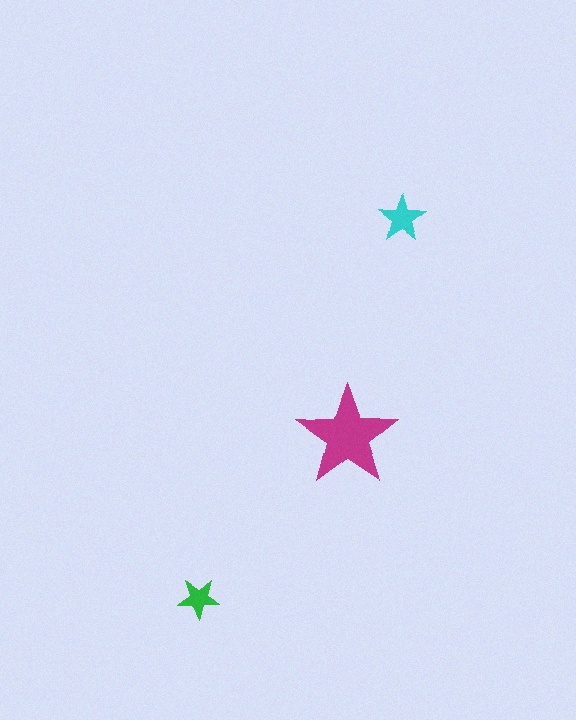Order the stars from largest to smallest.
the magenta one, the cyan one, the green one.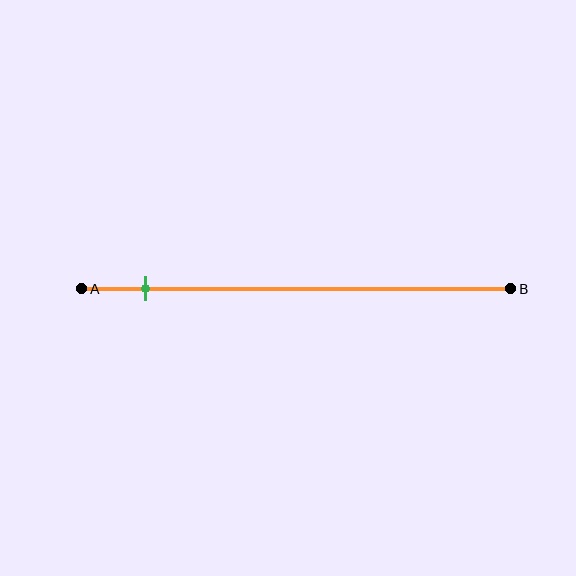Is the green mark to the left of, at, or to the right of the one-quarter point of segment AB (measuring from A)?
The green mark is to the left of the one-quarter point of segment AB.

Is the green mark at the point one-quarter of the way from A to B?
No, the mark is at about 15% from A, not at the 25% one-quarter point.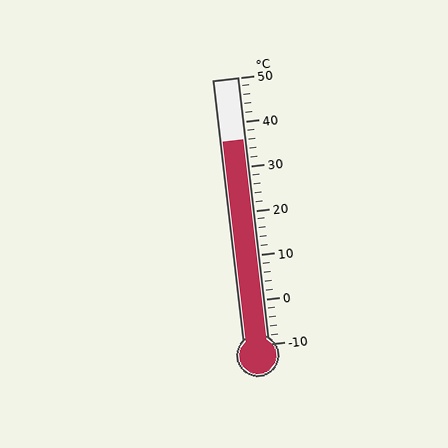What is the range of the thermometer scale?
The thermometer scale ranges from -10°C to 50°C.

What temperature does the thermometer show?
The thermometer shows approximately 36°C.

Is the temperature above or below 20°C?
The temperature is above 20°C.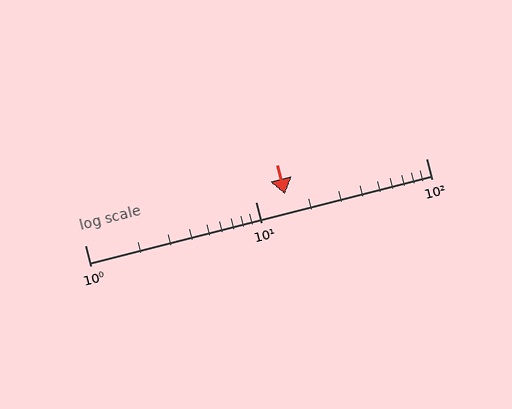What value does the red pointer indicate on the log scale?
The pointer indicates approximately 15.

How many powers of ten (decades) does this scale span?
The scale spans 2 decades, from 1 to 100.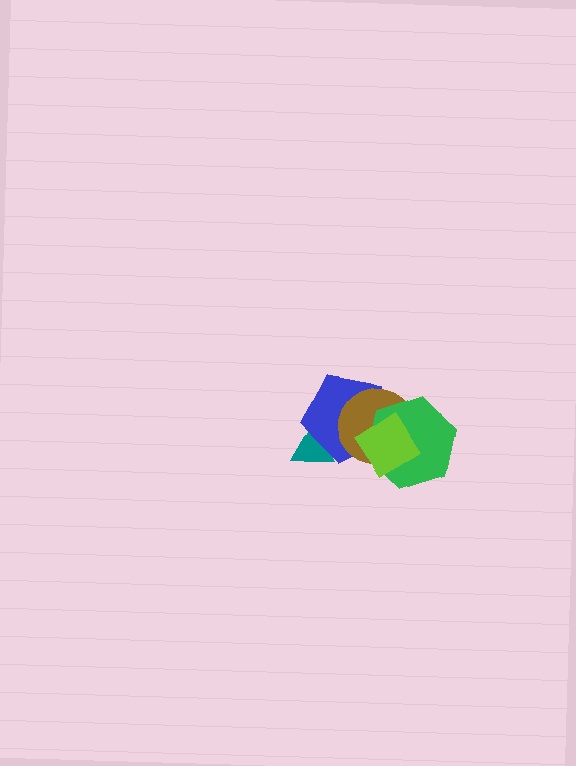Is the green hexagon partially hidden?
Yes, it is partially covered by another shape.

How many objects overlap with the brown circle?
3 objects overlap with the brown circle.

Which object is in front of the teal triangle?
The blue pentagon is in front of the teal triangle.